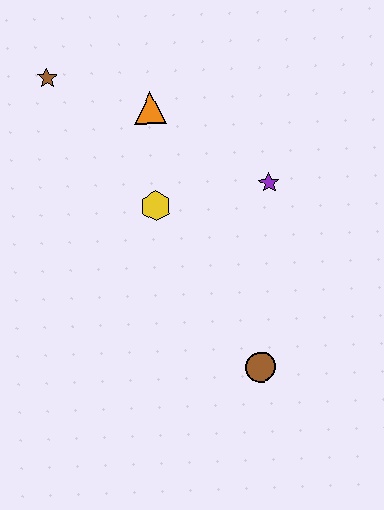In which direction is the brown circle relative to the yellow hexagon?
The brown circle is below the yellow hexagon.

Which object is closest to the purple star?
The yellow hexagon is closest to the purple star.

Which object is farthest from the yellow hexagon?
The brown circle is farthest from the yellow hexagon.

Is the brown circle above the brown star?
No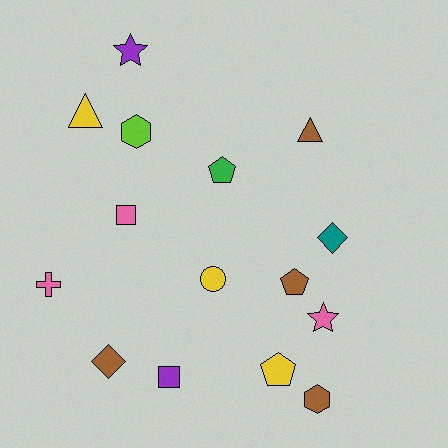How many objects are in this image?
There are 15 objects.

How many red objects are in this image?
There are no red objects.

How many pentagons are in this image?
There are 3 pentagons.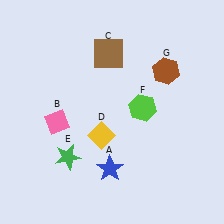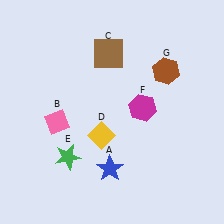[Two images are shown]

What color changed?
The hexagon (F) changed from lime in Image 1 to magenta in Image 2.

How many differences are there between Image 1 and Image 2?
There is 1 difference between the two images.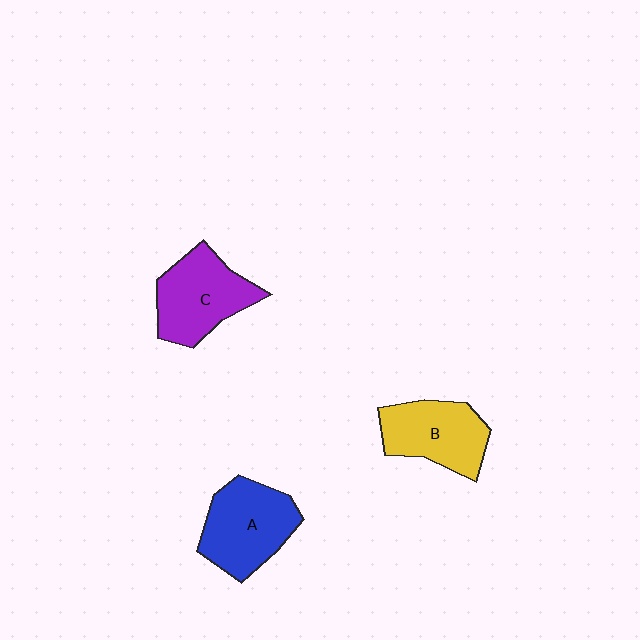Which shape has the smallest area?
Shape B (yellow).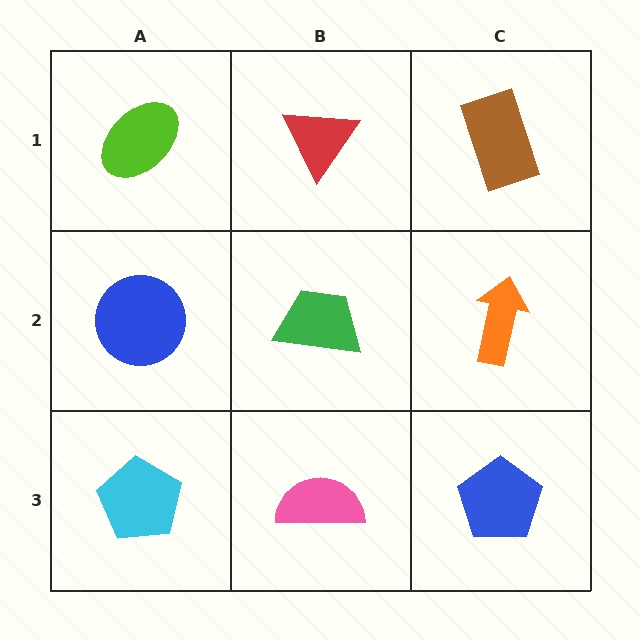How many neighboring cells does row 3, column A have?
2.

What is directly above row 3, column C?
An orange arrow.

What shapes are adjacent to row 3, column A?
A blue circle (row 2, column A), a pink semicircle (row 3, column B).